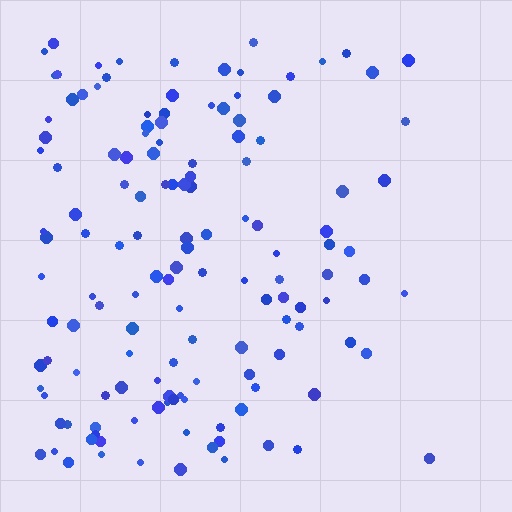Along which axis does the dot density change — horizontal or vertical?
Horizontal.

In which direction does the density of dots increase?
From right to left, with the left side densest.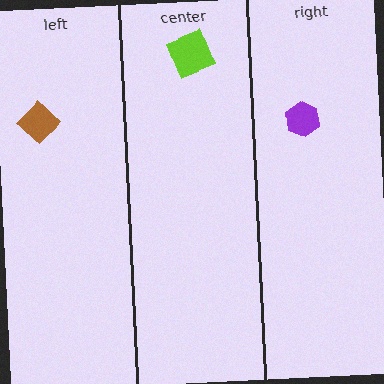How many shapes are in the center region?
1.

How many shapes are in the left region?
1.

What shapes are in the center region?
The lime square.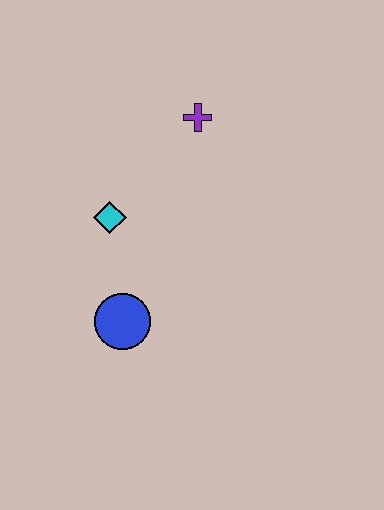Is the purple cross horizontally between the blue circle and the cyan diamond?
No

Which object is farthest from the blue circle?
The purple cross is farthest from the blue circle.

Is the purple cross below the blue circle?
No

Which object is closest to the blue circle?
The cyan diamond is closest to the blue circle.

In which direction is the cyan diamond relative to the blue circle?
The cyan diamond is above the blue circle.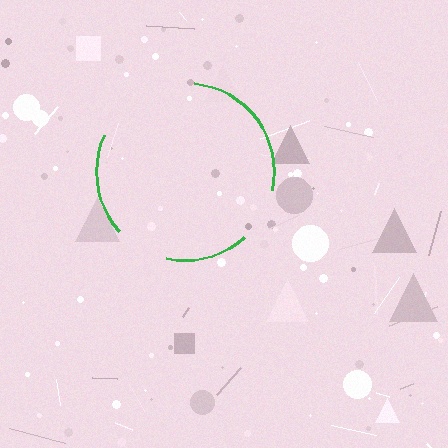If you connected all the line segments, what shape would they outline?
They would outline a circle.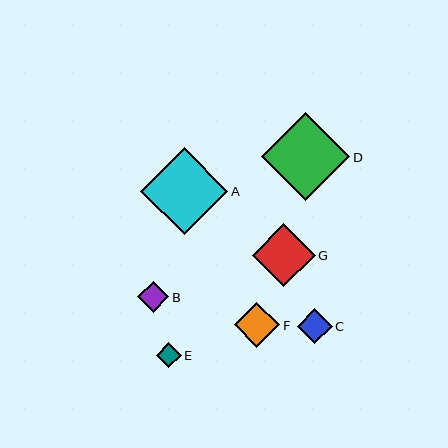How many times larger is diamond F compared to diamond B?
Diamond F is approximately 1.5 times the size of diamond B.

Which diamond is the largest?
Diamond D is the largest with a size of approximately 88 pixels.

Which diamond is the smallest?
Diamond E is the smallest with a size of approximately 25 pixels.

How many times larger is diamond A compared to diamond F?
Diamond A is approximately 1.9 times the size of diamond F.